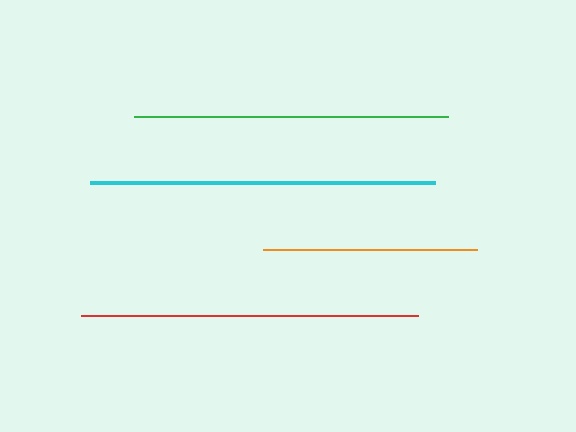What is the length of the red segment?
The red segment is approximately 337 pixels long.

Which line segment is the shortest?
The orange line is the shortest at approximately 214 pixels.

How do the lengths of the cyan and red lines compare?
The cyan and red lines are approximately the same length.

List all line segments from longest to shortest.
From longest to shortest: cyan, red, green, orange.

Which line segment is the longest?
The cyan line is the longest at approximately 345 pixels.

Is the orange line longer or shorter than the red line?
The red line is longer than the orange line.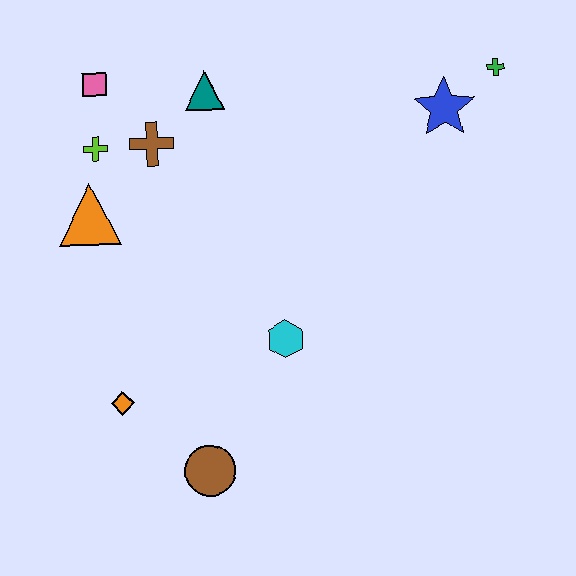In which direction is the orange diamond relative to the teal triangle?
The orange diamond is below the teal triangle.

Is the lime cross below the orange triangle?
No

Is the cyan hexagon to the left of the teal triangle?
No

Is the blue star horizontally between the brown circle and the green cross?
Yes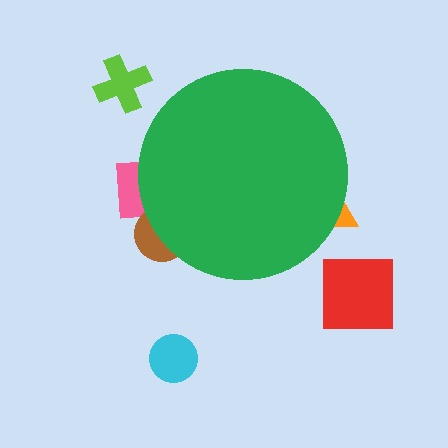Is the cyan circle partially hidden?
No, the cyan circle is fully visible.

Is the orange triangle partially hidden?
Yes, the orange triangle is partially hidden behind the green circle.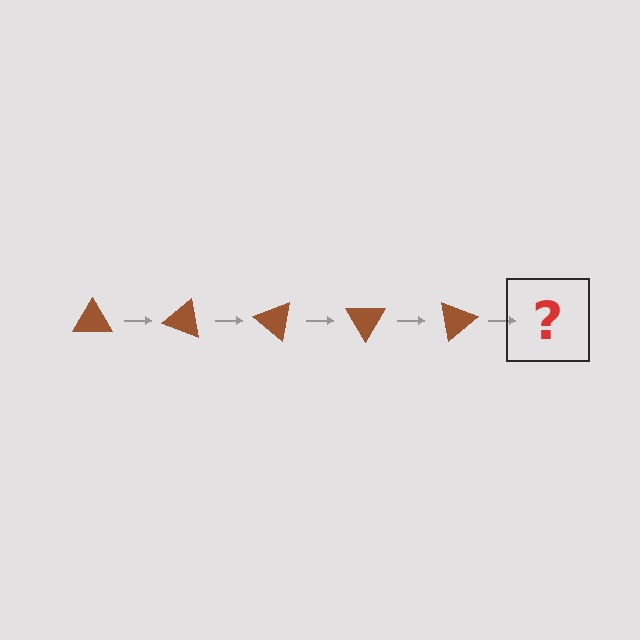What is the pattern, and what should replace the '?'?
The pattern is that the triangle rotates 20 degrees each step. The '?' should be a brown triangle rotated 100 degrees.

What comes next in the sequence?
The next element should be a brown triangle rotated 100 degrees.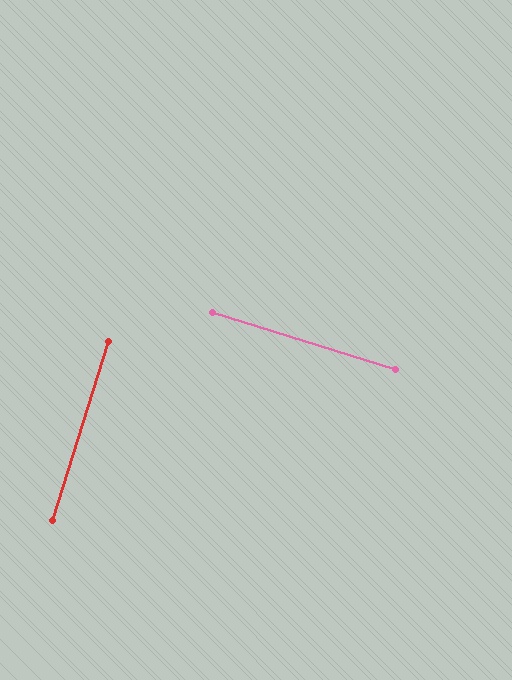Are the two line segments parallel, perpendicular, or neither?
Perpendicular — they meet at approximately 90°.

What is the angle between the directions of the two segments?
Approximately 90 degrees.